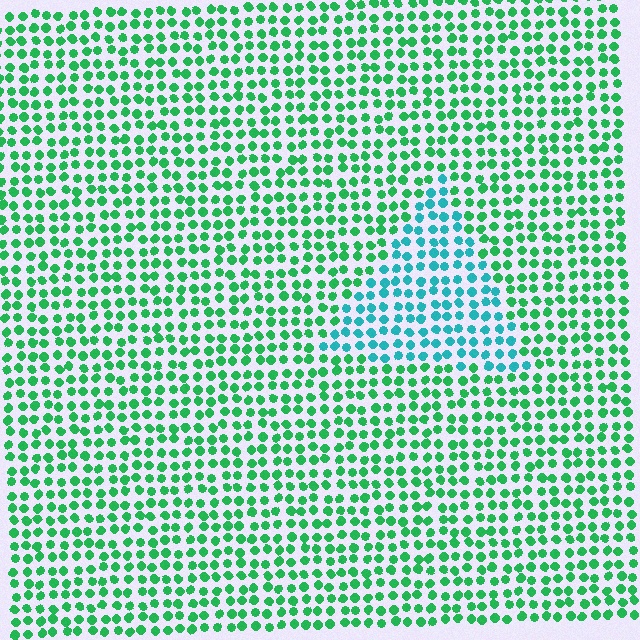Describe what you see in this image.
The image is filled with small green elements in a uniform arrangement. A triangle-shaped region is visible where the elements are tinted to a slightly different hue, forming a subtle color boundary.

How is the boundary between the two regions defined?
The boundary is defined purely by a slight shift in hue (about 41 degrees). Spacing, size, and orientation are identical on both sides.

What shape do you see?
I see a triangle.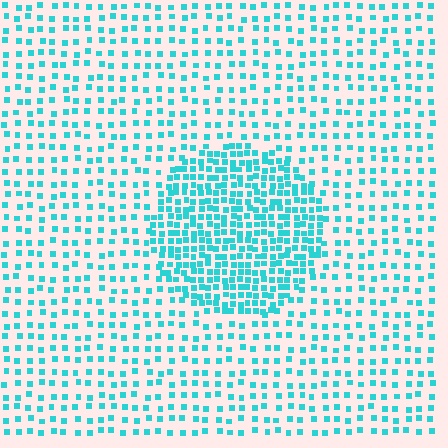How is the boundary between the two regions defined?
The boundary is defined by a change in element density (approximately 2.2x ratio). All elements are the same color, size, and shape.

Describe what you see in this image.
The image contains small cyan elements arranged at two different densities. A circle-shaped region is visible where the elements are more densely packed than the surrounding area.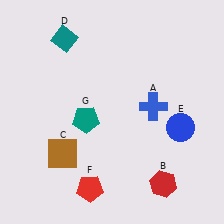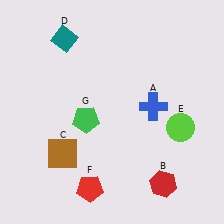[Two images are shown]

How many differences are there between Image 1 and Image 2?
There are 2 differences between the two images.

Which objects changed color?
E changed from blue to lime. G changed from teal to green.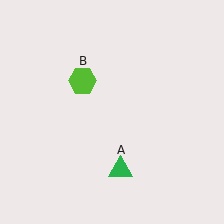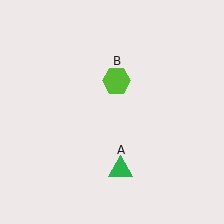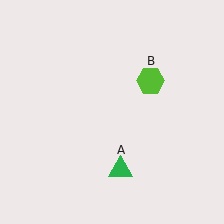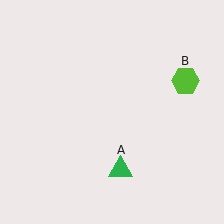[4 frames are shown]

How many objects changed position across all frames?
1 object changed position: lime hexagon (object B).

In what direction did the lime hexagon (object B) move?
The lime hexagon (object B) moved right.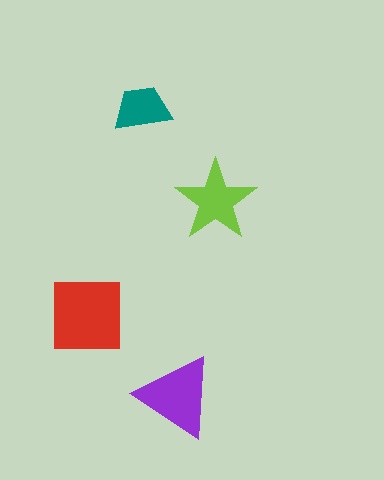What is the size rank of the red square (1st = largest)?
1st.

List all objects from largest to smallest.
The red square, the purple triangle, the lime star, the teal trapezoid.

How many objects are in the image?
There are 4 objects in the image.